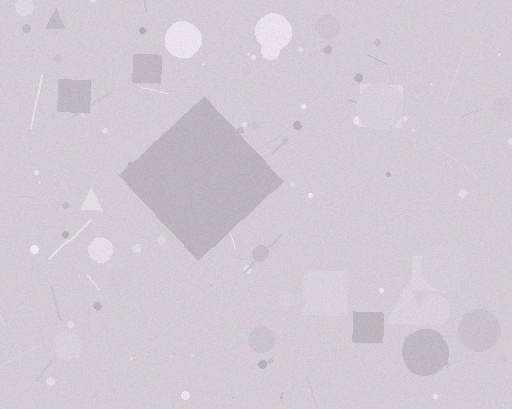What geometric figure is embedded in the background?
A diamond is embedded in the background.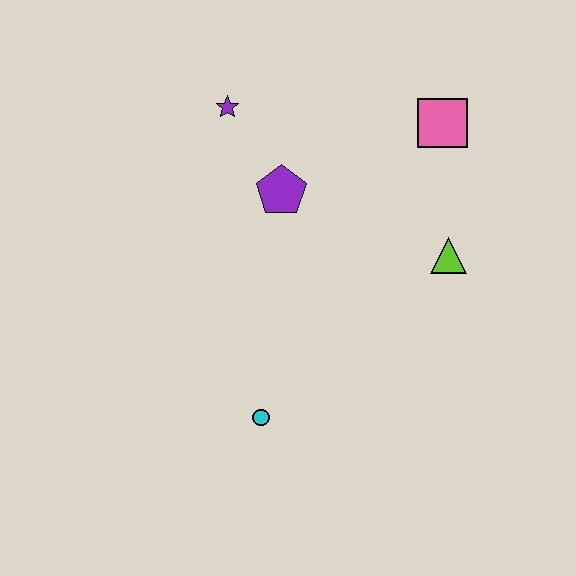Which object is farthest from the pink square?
The cyan circle is farthest from the pink square.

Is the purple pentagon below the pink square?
Yes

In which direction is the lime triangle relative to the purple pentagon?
The lime triangle is to the right of the purple pentagon.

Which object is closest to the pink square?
The lime triangle is closest to the pink square.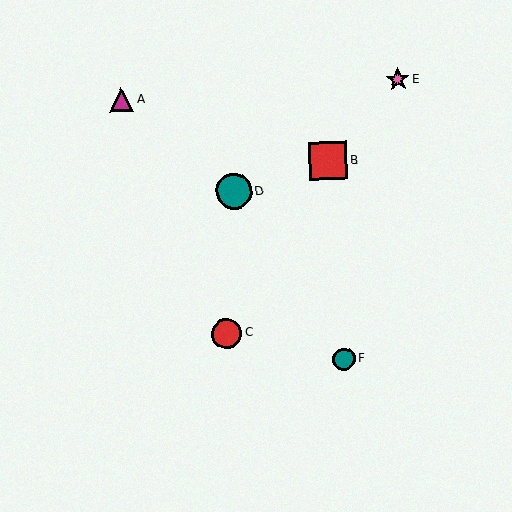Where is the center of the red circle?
The center of the red circle is at (226, 333).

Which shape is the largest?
The red square (labeled B) is the largest.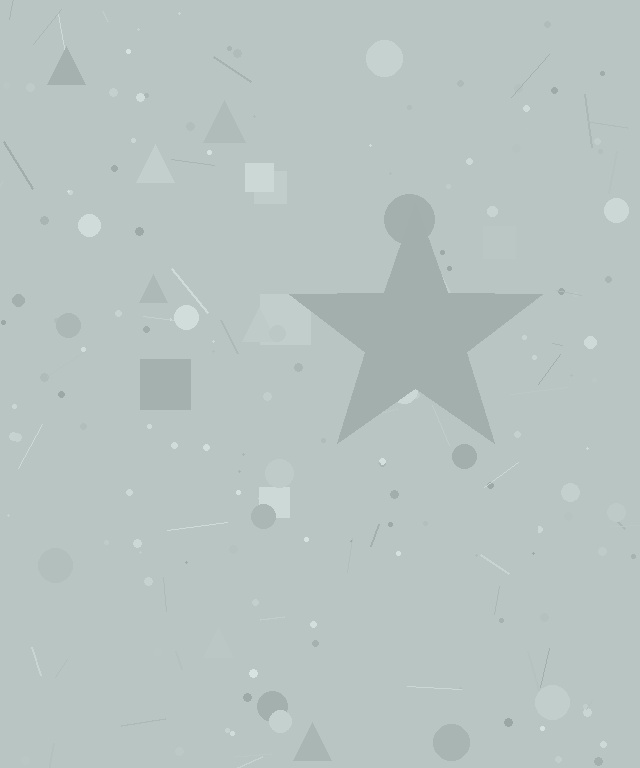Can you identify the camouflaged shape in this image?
The camouflaged shape is a star.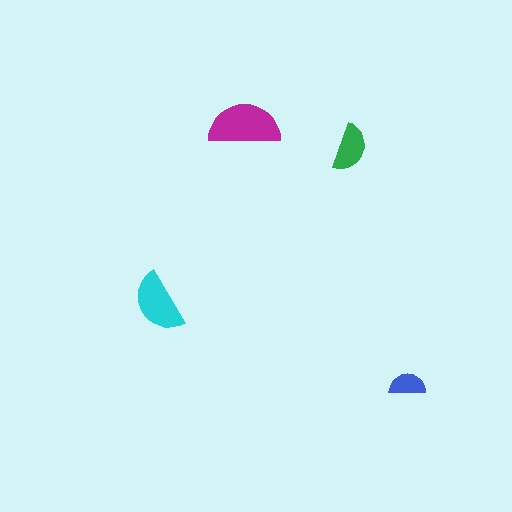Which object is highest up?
The magenta semicircle is topmost.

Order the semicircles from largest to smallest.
the magenta one, the cyan one, the green one, the blue one.